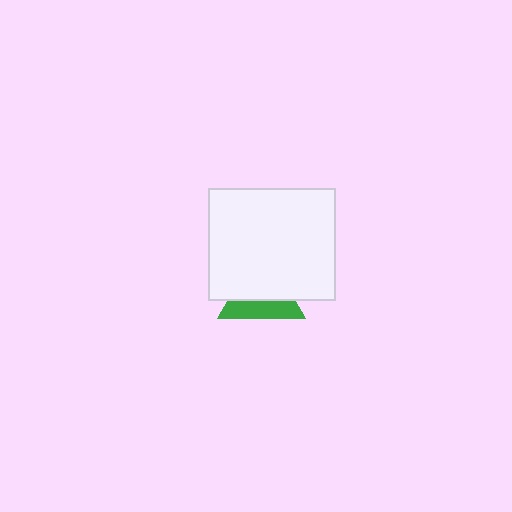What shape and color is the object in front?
The object in front is a white rectangle.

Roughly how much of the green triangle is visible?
A small part of it is visible (roughly 41%).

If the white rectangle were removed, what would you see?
You would see the complete green triangle.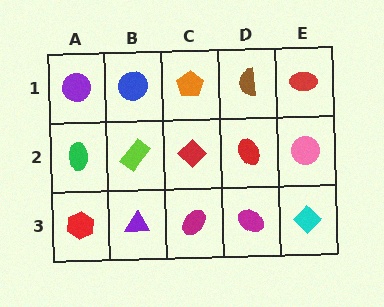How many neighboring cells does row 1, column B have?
3.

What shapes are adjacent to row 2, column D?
A brown semicircle (row 1, column D), a magenta ellipse (row 3, column D), a red diamond (row 2, column C), a pink circle (row 2, column E).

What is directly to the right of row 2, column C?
A red ellipse.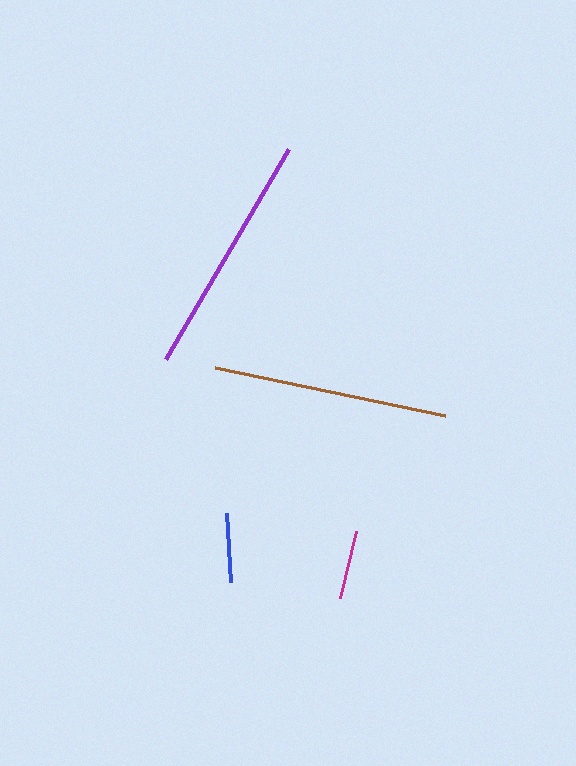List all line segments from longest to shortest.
From longest to shortest: purple, brown, magenta, blue.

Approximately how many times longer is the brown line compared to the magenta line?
The brown line is approximately 3.4 times the length of the magenta line.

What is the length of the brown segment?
The brown segment is approximately 235 pixels long.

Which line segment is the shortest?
The blue line is the shortest at approximately 68 pixels.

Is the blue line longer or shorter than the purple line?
The purple line is longer than the blue line.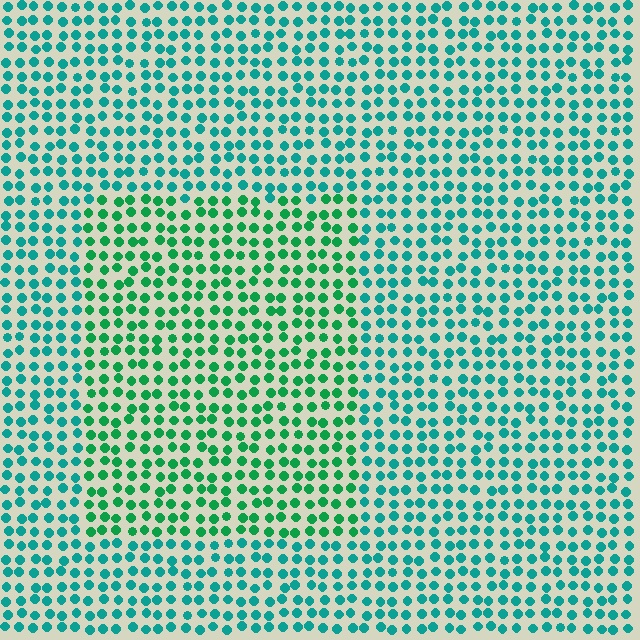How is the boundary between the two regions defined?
The boundary is defined purely by a slight shift in hue (about 31 degrees). Spacing, size, and orientation are identical on both sides.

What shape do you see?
I see a rectangle.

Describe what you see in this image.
The image is filled with small teal elements in a uniform arrangement. A rectangle-shaped region is visible where the elements are tinted to a slightly different hue, forming a subtle color boundary.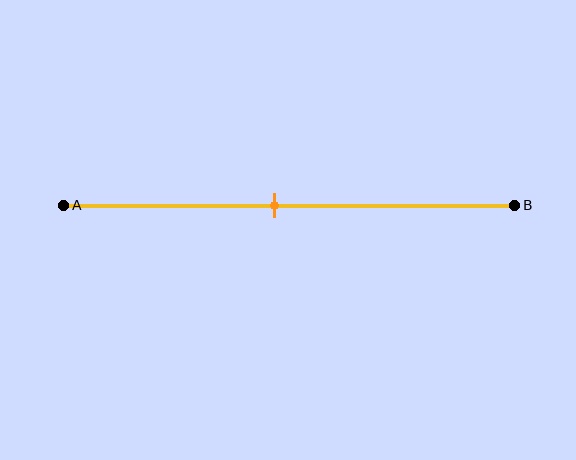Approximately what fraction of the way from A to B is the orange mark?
The orange mark is approximately 45% of the way from A to B.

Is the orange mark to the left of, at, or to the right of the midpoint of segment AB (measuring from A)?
The orange mark is to the left of the midpoint of segment AB.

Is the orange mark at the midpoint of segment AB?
No, the mark is at about 45% from A, not at the 50% midpoint.